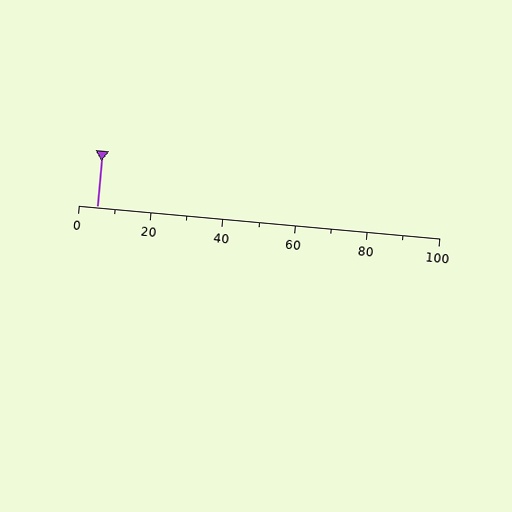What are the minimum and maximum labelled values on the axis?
The axis runs from 0 to 100.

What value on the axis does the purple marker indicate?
The marker indicates approximately 5.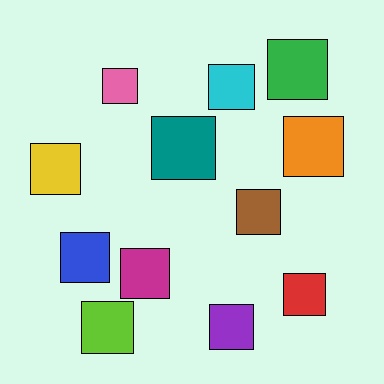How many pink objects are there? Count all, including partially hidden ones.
There is 1 pink object.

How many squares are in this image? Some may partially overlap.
There are 12 squares.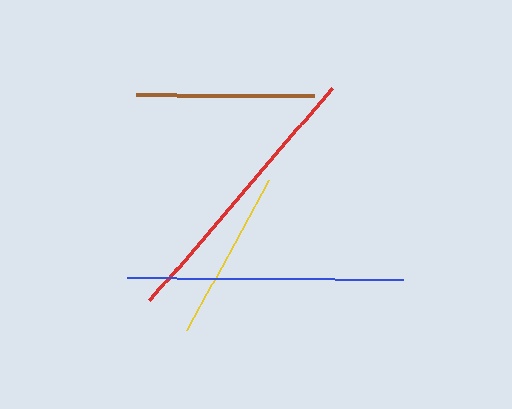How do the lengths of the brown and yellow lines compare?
The brown and yellow lines are approximately the same length.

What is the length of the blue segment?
The blue segment is approximately 276 pixels long.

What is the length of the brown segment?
The brown segment is approximately 178 pixels long.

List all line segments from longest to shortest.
From longest to shortest: red, blue, brown, yellow.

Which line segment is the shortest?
The yellow line is the shortest at approximately 170 pixels.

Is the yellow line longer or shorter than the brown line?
The brown line is longer than the yellow line.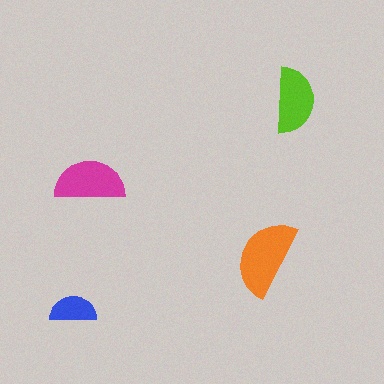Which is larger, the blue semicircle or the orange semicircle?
The orange one.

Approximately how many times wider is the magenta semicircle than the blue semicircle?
About 1.5 times wider.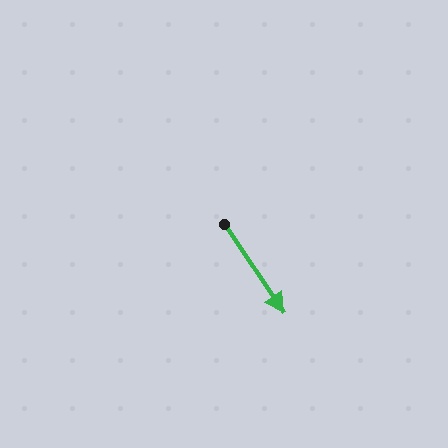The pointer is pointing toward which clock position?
Roughly 5 o'clock.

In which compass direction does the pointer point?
Southeast.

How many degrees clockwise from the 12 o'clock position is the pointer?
Approximately 146 degrees.